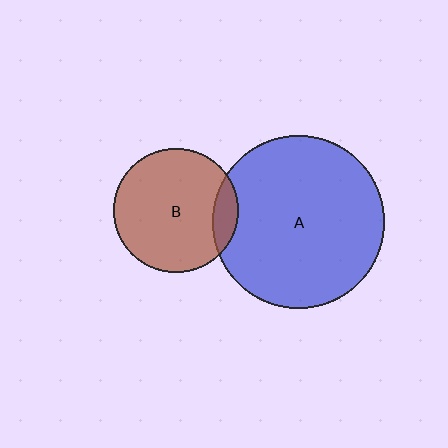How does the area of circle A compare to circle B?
Approximately 1.9 times.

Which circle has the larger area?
Circle A (blue).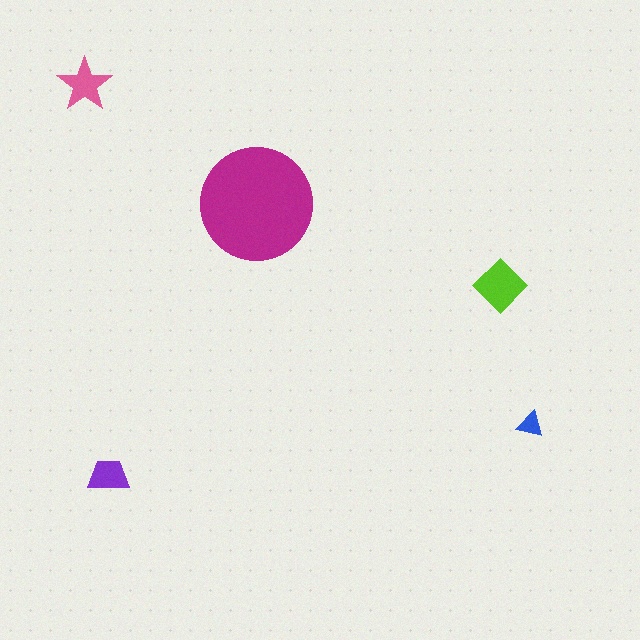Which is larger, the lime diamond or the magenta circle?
The magenta circle.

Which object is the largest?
The magenta circle.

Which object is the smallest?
The blue triangle.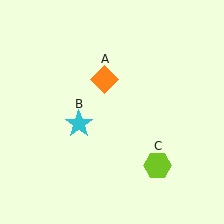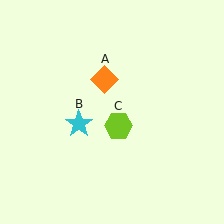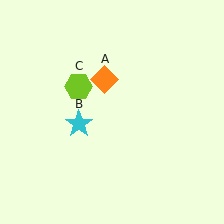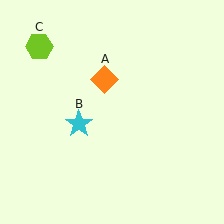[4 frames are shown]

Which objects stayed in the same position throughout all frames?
Orange diamond (object A) and cyan star (object B) remained stationary.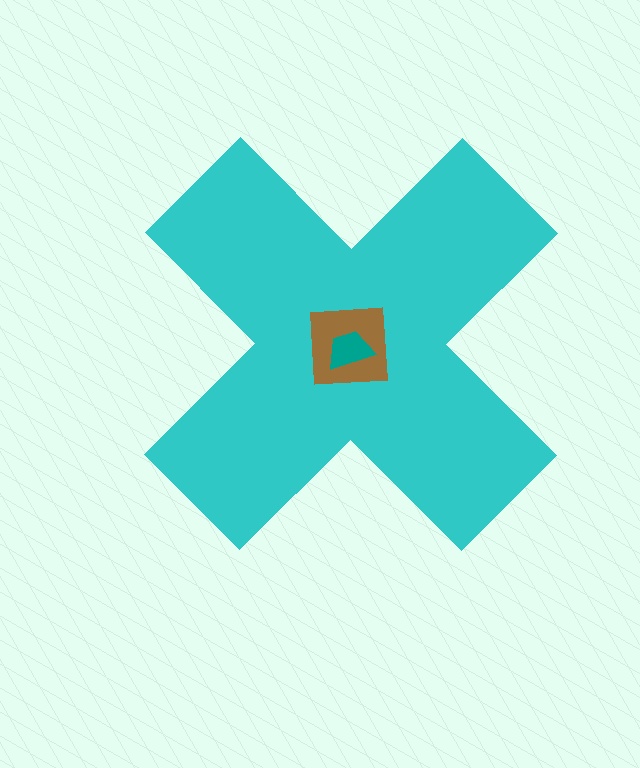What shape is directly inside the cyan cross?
The brown square.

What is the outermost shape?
The cyan cross.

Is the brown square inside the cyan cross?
Yes.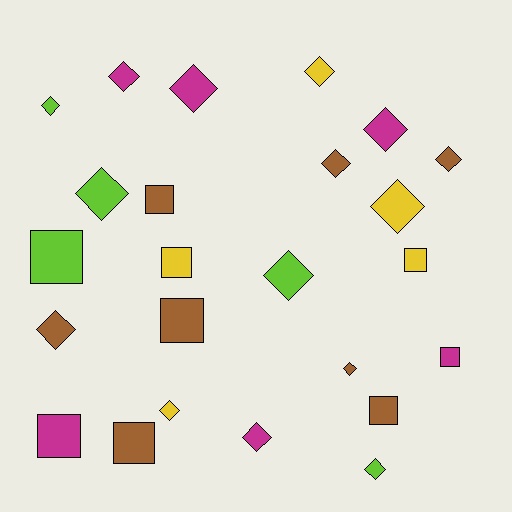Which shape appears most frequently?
Diamond, with 15 objects.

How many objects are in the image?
There are 24 objects.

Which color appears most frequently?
Brown, with 8 objects.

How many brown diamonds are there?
There are 4 brown diamonds.